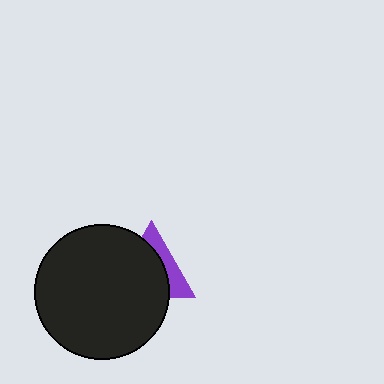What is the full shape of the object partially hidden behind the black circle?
The partially hidden object is a purple triangle.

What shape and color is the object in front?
The object in front is a black circle.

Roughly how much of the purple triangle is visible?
A small part of it is visible (roughly 34%).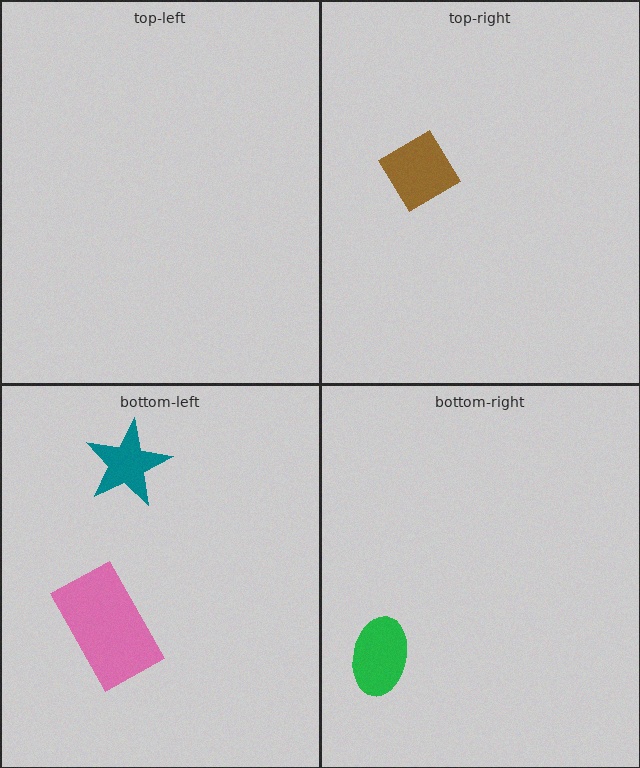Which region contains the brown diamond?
The top-right region.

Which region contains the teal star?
The bottom-left region.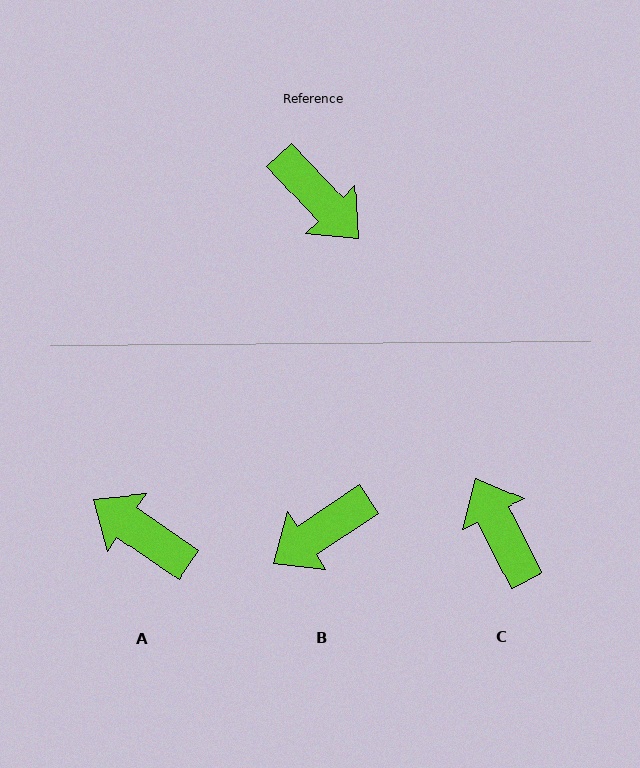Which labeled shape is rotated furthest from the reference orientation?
A, about 168 degrees away.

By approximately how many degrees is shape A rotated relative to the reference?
Approximately 168 degrees clockwise.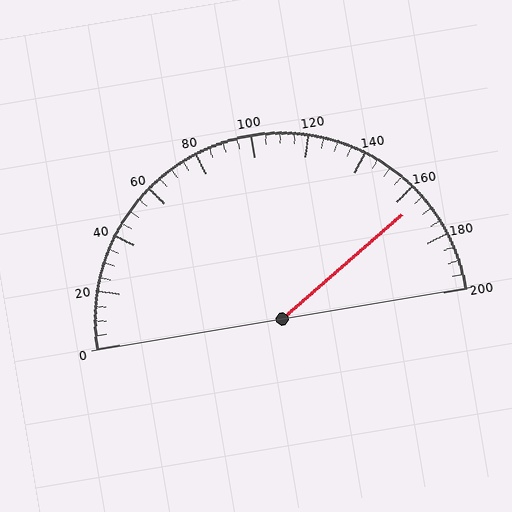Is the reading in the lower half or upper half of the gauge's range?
The reading is in the upper half of the range (0 to 200).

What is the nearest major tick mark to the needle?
The nearest major tick mark is 160.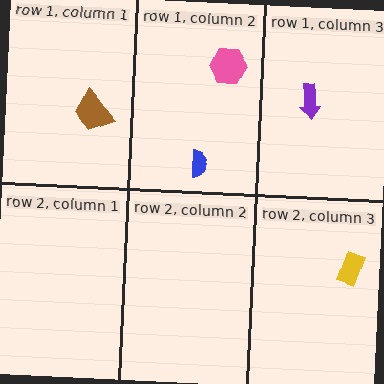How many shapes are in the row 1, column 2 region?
2.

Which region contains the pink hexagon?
The row 1, column 2 region.